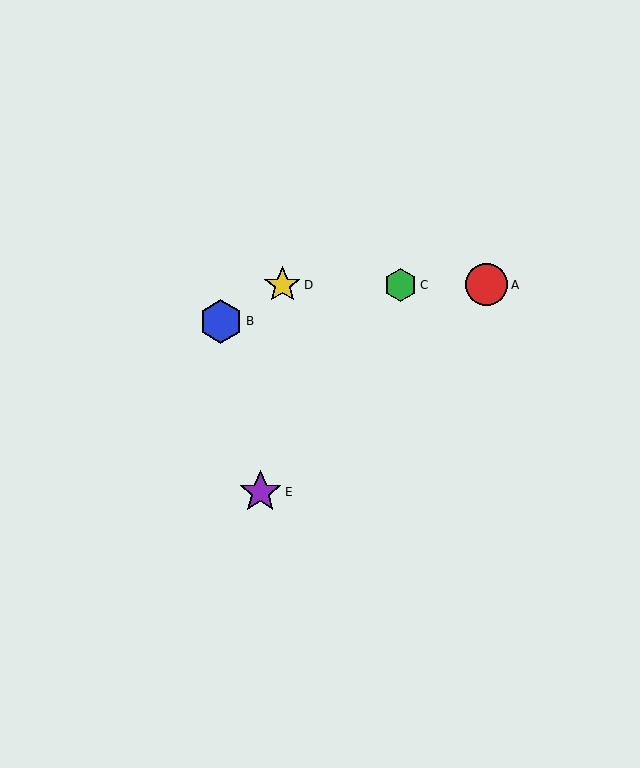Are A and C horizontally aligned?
Yes, both are at y≈285.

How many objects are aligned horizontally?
3 objects (A, C, D) are aligned horizontally.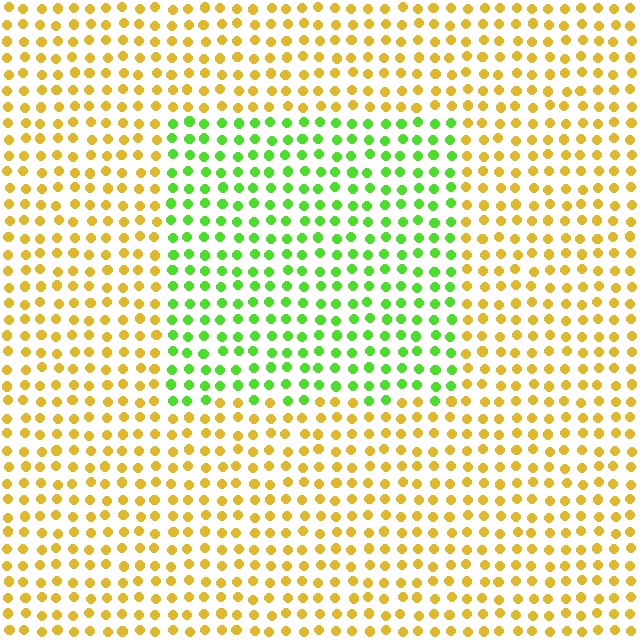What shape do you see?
I see a rectangle.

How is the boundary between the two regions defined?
The boundary is defined purely by a slight shift in hue (about 62 degrees). Spacing, size, and orientation are identical on both sides.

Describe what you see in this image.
The image is filled with small yellow elements in a uniform arrangement. A rectangle-shaped region is visible where the elements are tinted to a slightly different hue, forming a subtle color boundary.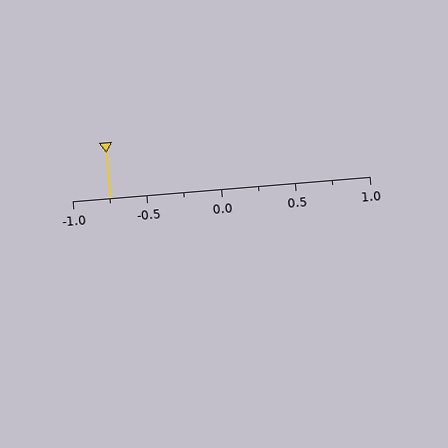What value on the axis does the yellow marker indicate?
The marker indicates approximately -0.75.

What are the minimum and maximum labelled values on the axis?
The axis runs from -1.0 to 1.0.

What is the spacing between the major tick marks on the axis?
The major ticks are spaced 0.5 apart.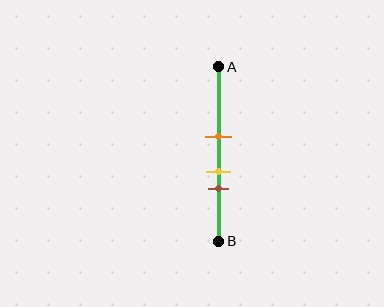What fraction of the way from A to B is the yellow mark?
The yellow mark is approximately 60% (0.6) of the way from A to B.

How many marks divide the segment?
There are 3 marks dividing the segment.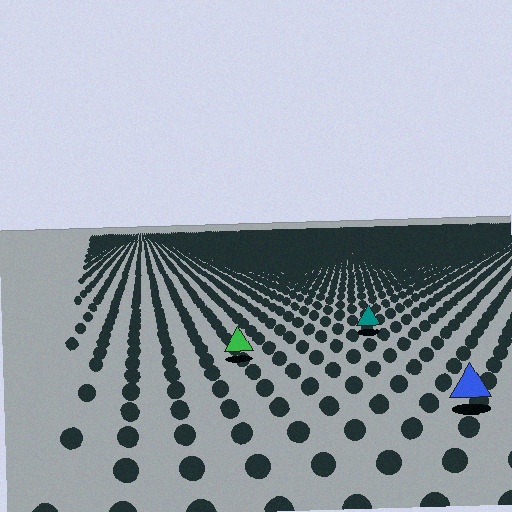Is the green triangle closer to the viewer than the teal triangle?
Yes. The green triangle is closer — you can tell from the texture gradient: the ground texture is coarser near it.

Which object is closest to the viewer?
The blue triangle is closest. The texture marks near it are larger and more spread out.